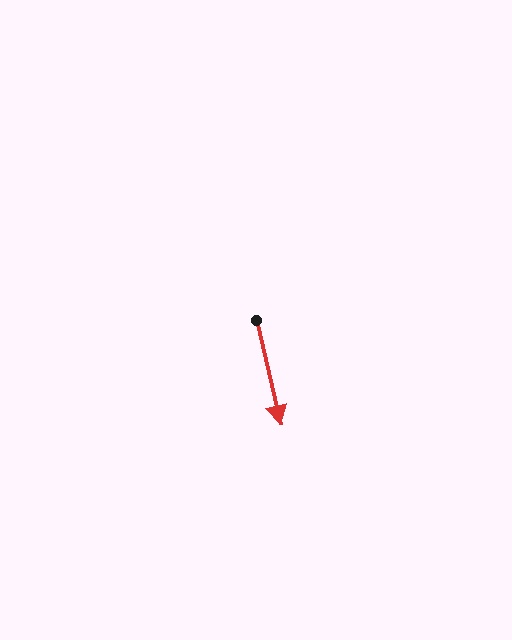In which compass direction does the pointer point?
South.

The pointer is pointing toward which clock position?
Roughly 6 o'clock.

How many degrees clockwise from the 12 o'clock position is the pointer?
Approximately 167 degrees.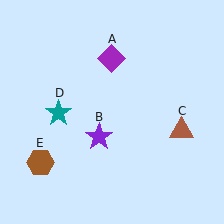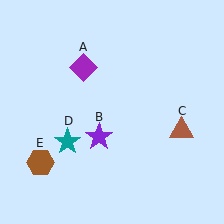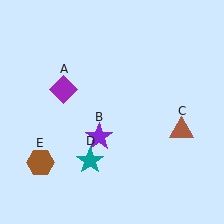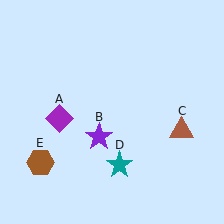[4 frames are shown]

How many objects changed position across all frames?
2 objects changed position: purple diamond (object A), teal star (object D).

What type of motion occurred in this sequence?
The purple diamond (object A), teal star (object D) rotated counterclockwise around the center of the scene.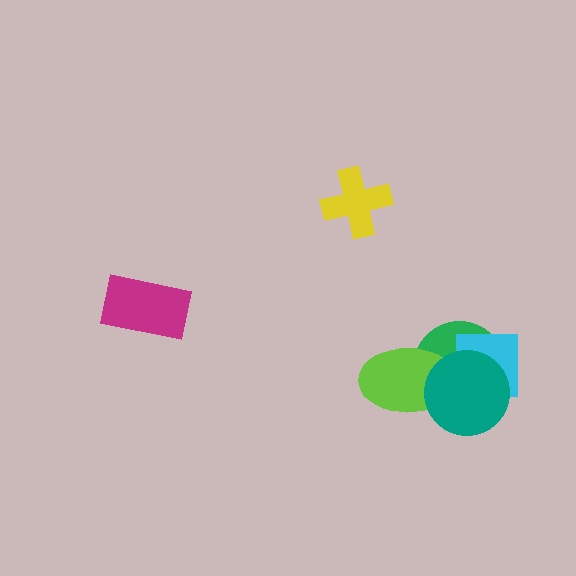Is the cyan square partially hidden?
Yes, it is partially covered by another shape.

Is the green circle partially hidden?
Yes, it is partially covered by another shape.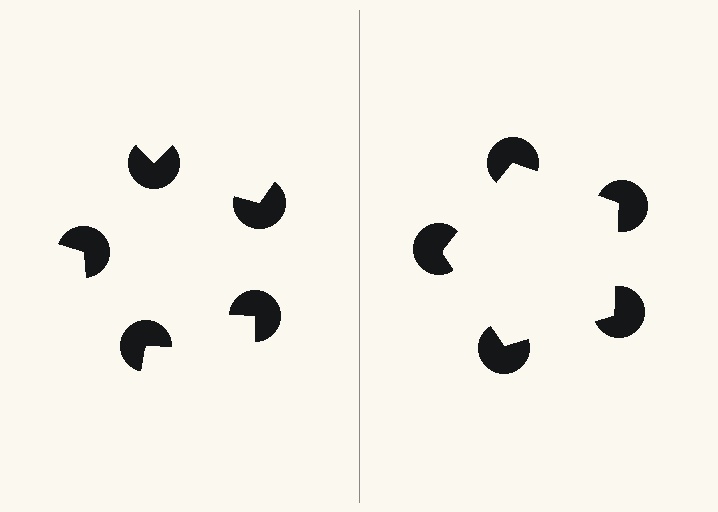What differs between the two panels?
The pac-man discs are positioned identically on both sides; only the wedge orientations differ. On the right they align to a pentagon; on the left they are misaligned.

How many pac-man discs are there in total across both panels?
10 — 5 on each side.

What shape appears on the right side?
An illusory pentagon.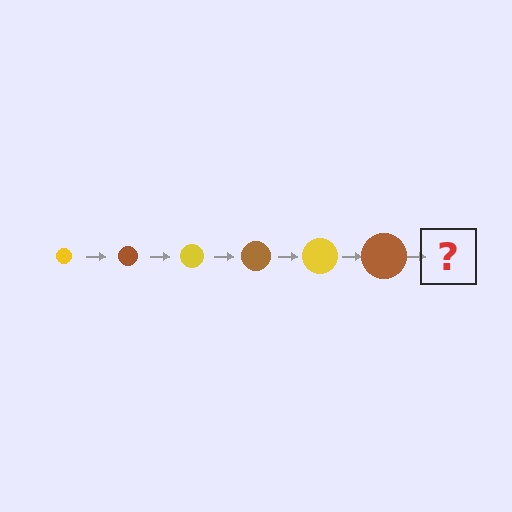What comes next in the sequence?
The next element should be a yellow circle, larger than the previous one.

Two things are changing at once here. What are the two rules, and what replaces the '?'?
The two rules are that the circle grows larger each step and the color cycles through yellow and brown. The '?' should be a yellow circle, larger than the previous one.